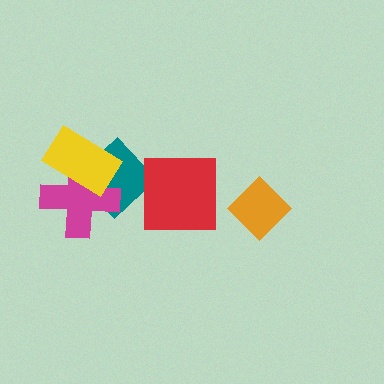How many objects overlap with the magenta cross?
2 objects overlap with the magenta cross.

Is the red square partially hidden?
No, no other shape covers it.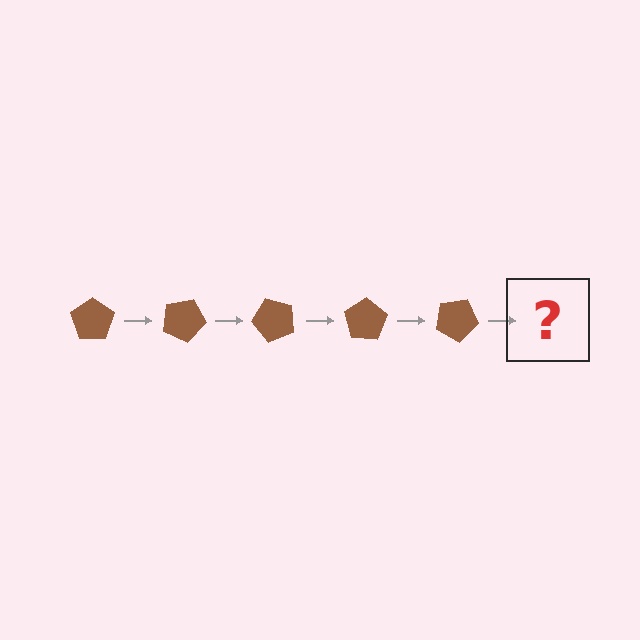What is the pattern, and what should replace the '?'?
The pattern is that the pentagon rotates 25 degrees each step. The '?' should be a brown pentagon rotated 125 degrees.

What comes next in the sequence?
The next element should be a brown pentagon rotated 125 degrees.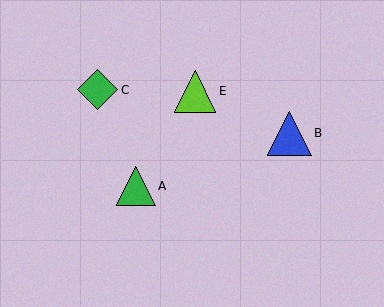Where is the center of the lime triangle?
The center of the lime triangle is at (195, 91).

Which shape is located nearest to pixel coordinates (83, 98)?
The green diamond (labeled C) at (98, 90) is nearest to that location.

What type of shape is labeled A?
Shape A is a green triangle.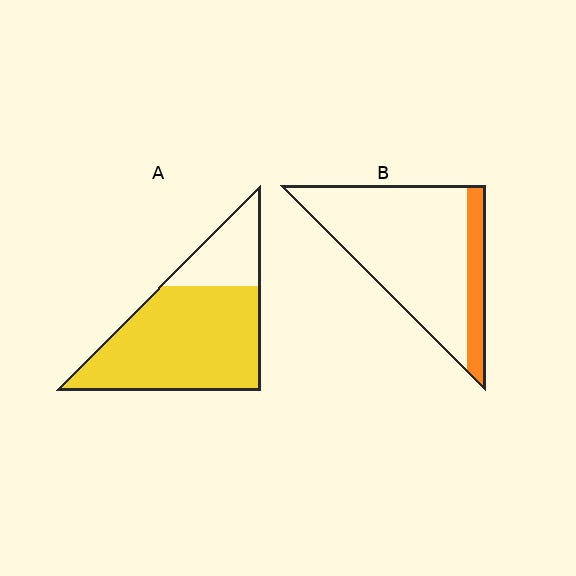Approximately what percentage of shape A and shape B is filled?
A is approximately 75% and B is approximately 20%.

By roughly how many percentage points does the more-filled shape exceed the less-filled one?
By roughly 60 percentage points (A over B).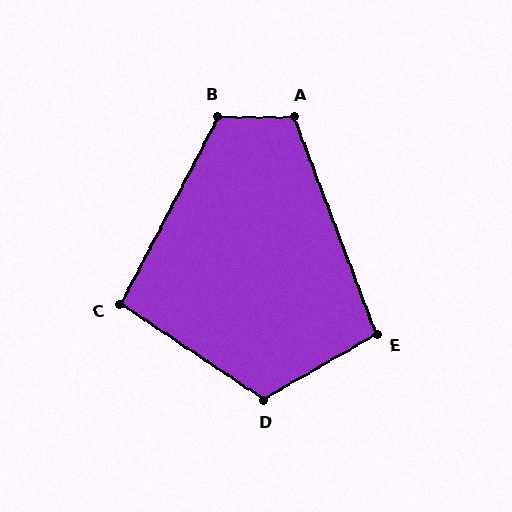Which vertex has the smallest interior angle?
C, at approximately 96 degrees.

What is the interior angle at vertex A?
Approximately 111 degrees (obtuse).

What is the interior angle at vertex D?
Approximately 116 degrees (obtuse).